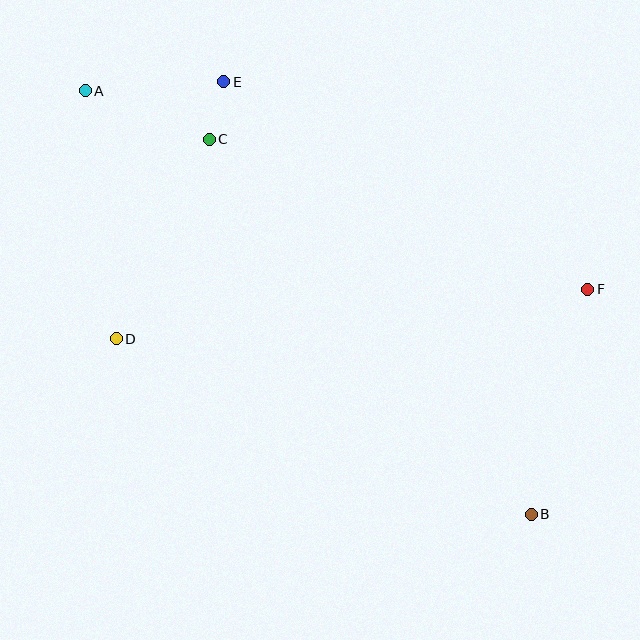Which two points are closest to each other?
Points C and E are closest to each other.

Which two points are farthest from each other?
Points A and B are farthest from each other.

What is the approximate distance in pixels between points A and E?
The distance between A and E is approximately 139 pixels.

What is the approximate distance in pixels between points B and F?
The distance between B and F is approximately 232 pixels.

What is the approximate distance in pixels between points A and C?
The distance between A and C is approximately 134 pixels.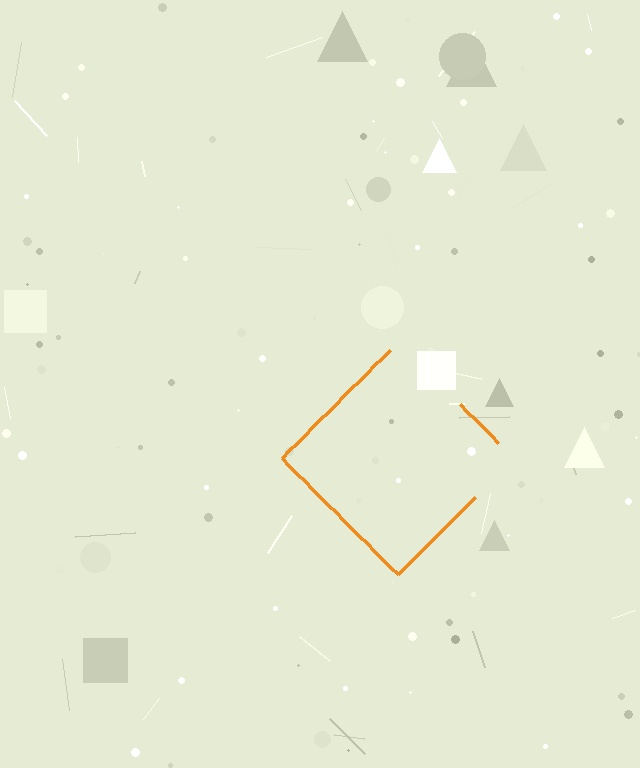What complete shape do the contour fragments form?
The contour fragments form a diamond.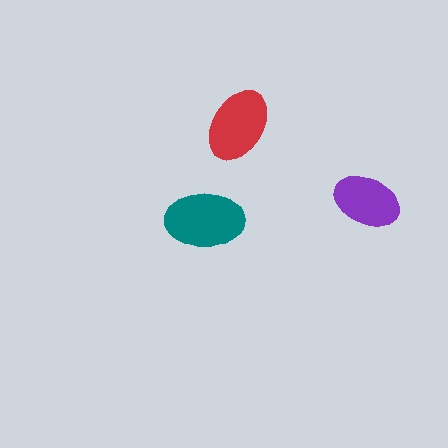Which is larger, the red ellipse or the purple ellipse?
The red one.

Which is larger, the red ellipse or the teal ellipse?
The teal one.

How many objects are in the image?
There are 3 objects in the image.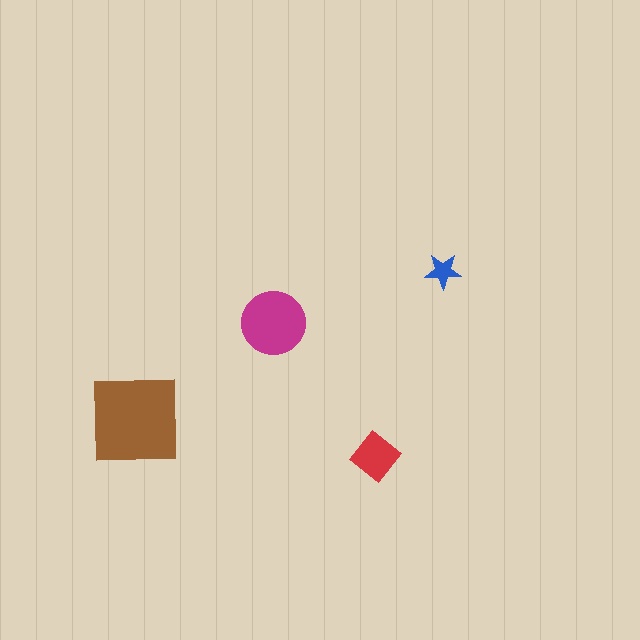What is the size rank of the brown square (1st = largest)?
1st.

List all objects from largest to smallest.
The brown square, the magenta circle, the red diamond, the blue star.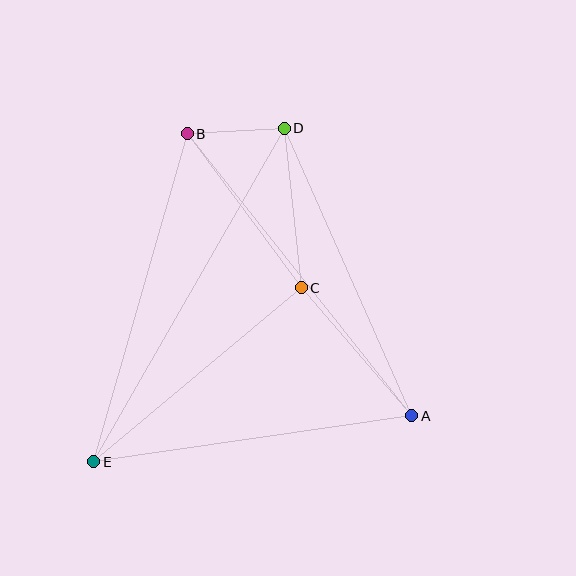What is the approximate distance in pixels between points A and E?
The distance between A and E is approximately 322 pixels.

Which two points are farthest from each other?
Points D and E are farthest from each other.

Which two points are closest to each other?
Points B and D are closest to each other.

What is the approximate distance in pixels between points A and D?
The distance between A and D is approximately 315 pixels.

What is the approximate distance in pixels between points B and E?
The distance between B and E is approximately 341 pixels.